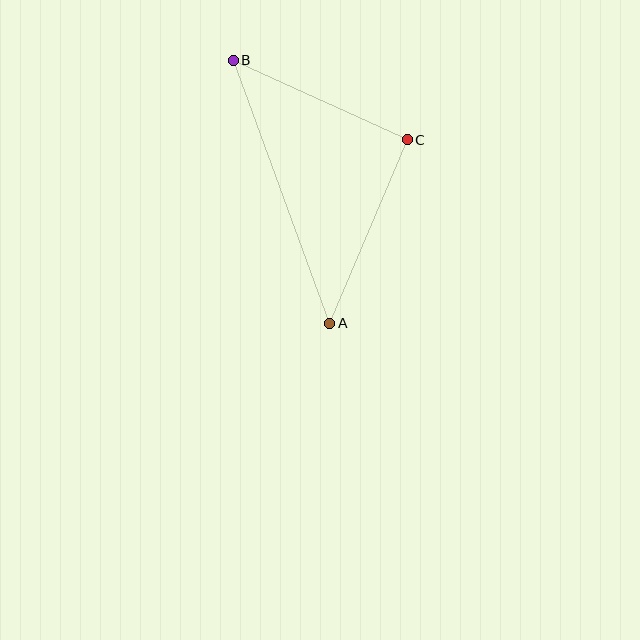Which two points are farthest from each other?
Points A and B are farthest from each other.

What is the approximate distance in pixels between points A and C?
The distance between A and C is approximately 199 pixels.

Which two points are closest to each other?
Points B and C are closest to each other.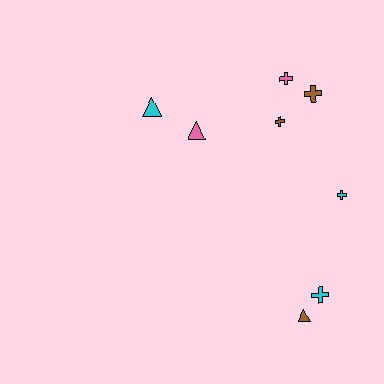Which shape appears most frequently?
Cross, with 5 objects.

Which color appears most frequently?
Brown, with 3 objects.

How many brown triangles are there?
There is 1 brown triangle.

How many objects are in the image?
There are 8 objects.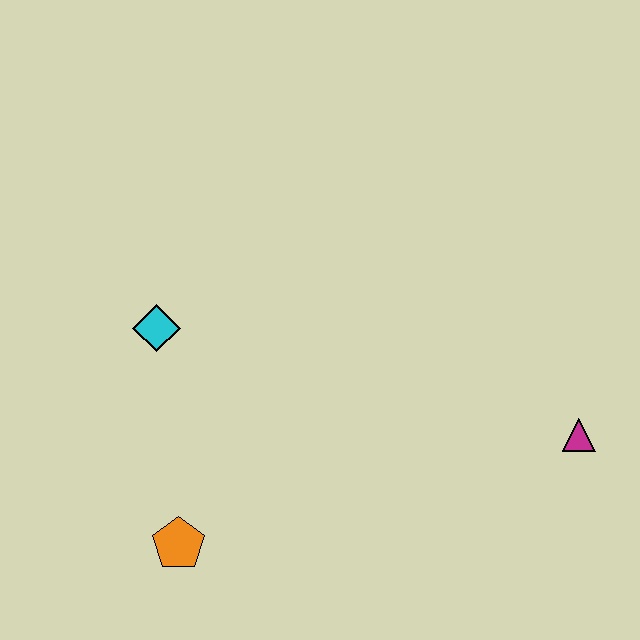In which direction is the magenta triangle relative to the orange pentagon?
The magenta triangle is to the right of the orange pentagon.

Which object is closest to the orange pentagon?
The cyan diamond is closest to the orange pentagon.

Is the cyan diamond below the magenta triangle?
No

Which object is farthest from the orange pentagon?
The magenta triangle is farthest from the orange pentagon.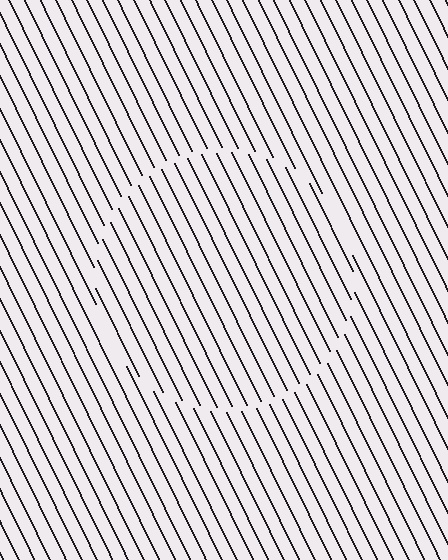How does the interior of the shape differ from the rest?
The interior of the shape contains the same grating, shifted by half a period — the contour is defined by the phase discontinuity where line-ends from the inner and outer gratings abut.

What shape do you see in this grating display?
An illusory circle. The interior of the shape contains the same grating, shifted by half a period — the contour is defined by the phase discontinuity where line-ends from the inner and outer gratings abut.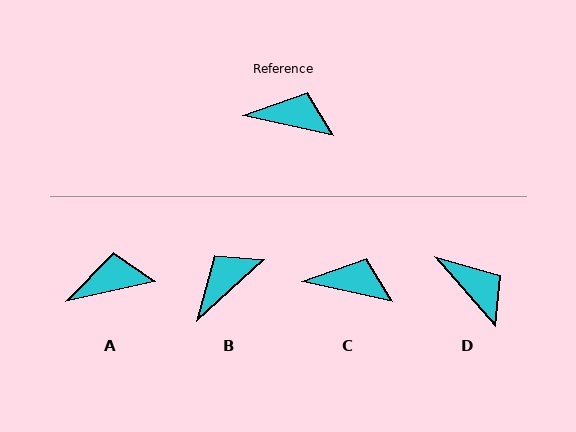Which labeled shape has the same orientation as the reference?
C.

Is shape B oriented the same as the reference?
No, it is off by about 55 degrees.